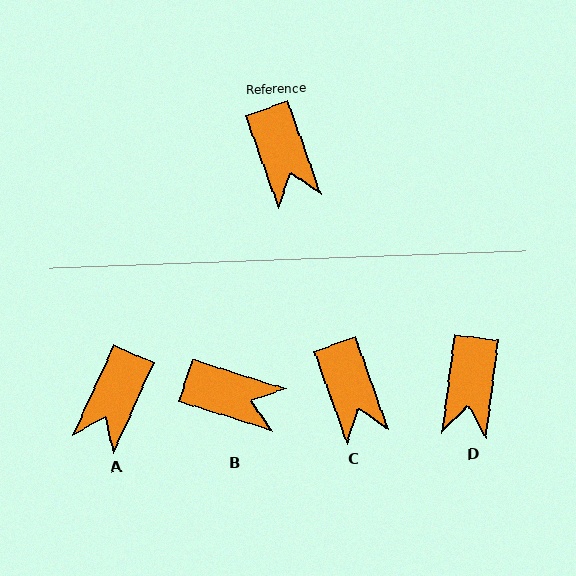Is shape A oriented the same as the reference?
No, it is off by about 44 degrees.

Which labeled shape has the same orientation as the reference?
C.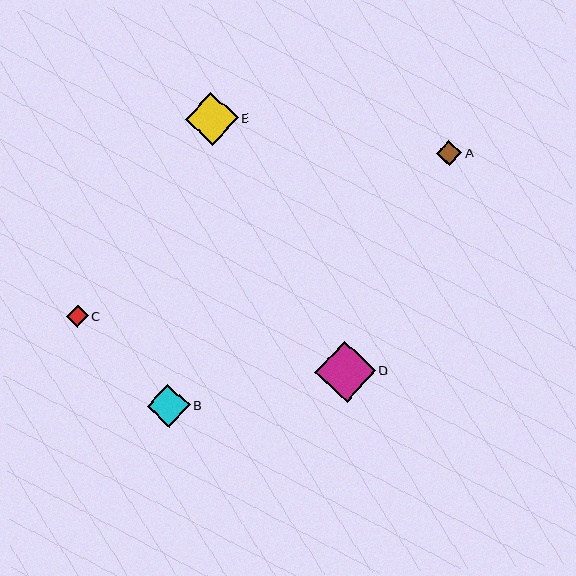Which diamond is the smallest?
Diamond C is the smallest with a size of approximately 22 pixels.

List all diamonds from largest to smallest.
From largest to smallest: D, E, B, A, C.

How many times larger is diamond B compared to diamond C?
Diamond B is approximately 2.0 times the size of diamond C.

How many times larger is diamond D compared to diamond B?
Diamond D is approximately 1.4 times the size of diamond B.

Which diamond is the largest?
Diamond D is the largest with a size of approximately 61 pixels.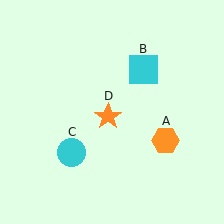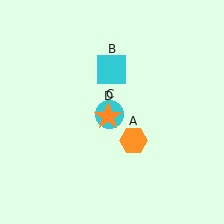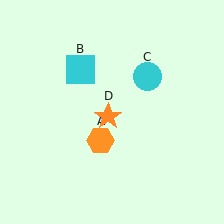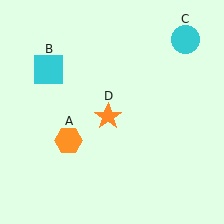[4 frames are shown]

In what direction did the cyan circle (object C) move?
The cyan circle (object C) moved up and to the right.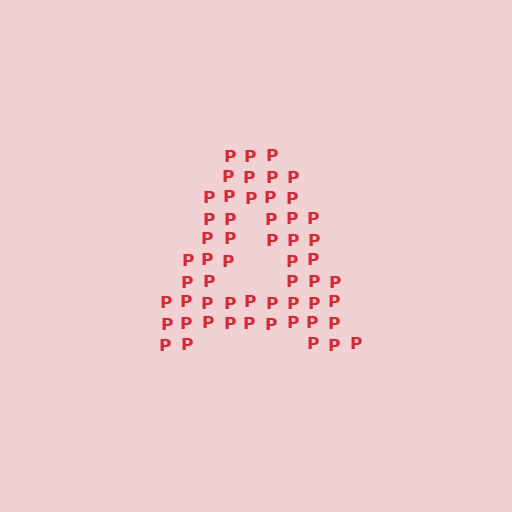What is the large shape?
The large shape is the letter A.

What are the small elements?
The small elements are letter P's.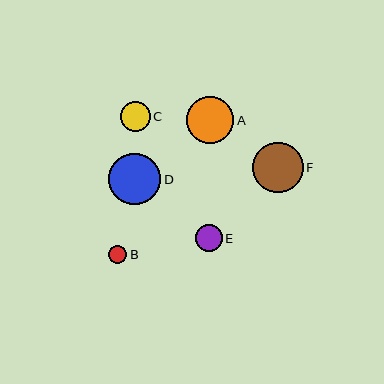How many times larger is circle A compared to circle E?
Circle A is approximately 1.8 times the size of circle E.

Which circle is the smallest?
Circle B is the smallest with a size of approximately 18 pixels.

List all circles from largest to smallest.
From largest to smallest: D, F, A, C, E, B.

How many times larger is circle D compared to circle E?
Circle D is approximately 1.9 times the size of circle E.